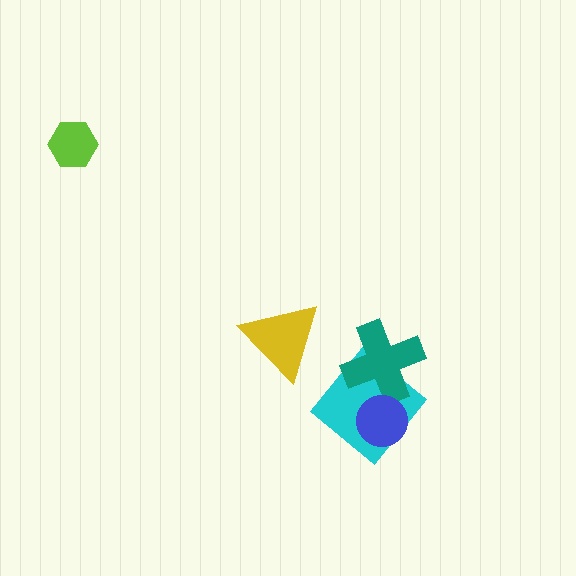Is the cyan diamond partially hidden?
Yes, it is partially covered by another shape.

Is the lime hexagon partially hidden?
No, no other shape covers it.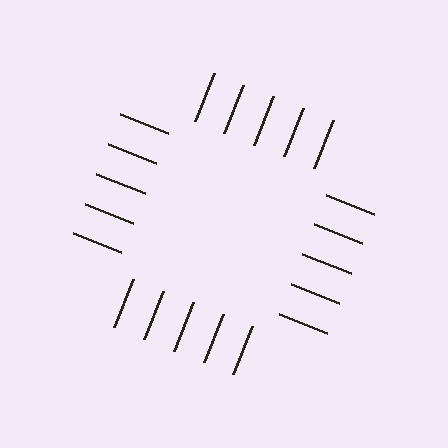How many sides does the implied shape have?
4 sides — the line-ends trace a square.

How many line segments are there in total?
20 — 5 along each of the 4 edges.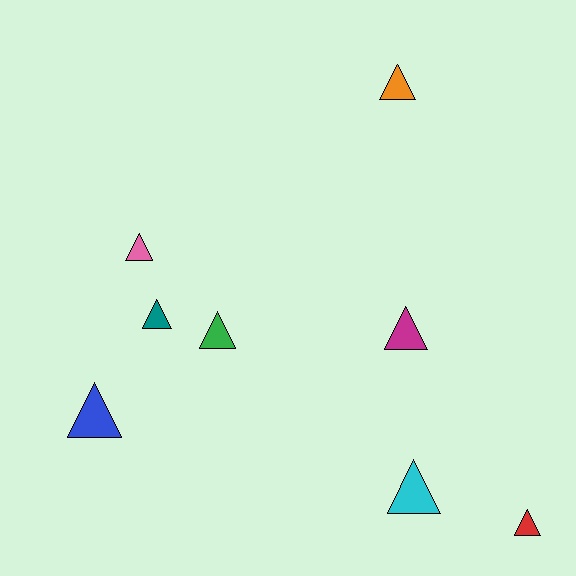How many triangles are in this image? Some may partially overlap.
There are 8 triangles.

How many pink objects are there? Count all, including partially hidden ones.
There is 1 pink object.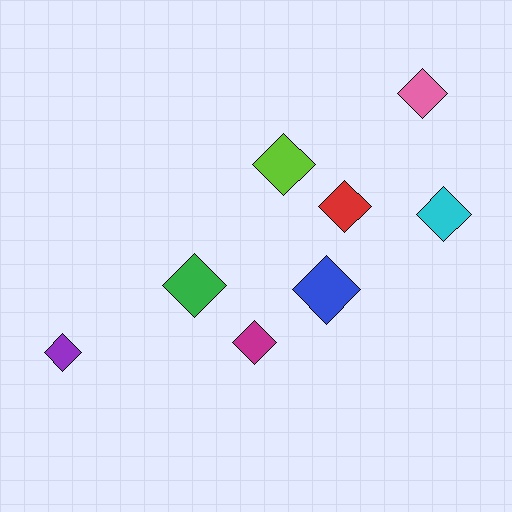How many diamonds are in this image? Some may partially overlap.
There are 8 diamonds.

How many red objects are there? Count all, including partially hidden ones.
There is 1 red object.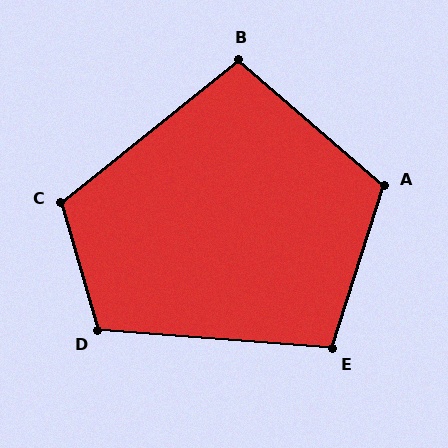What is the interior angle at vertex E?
Approximately 103 degrees (obtuse).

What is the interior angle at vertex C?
Approximately 112 degrees (obtuse).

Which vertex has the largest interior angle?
A, at approximately 113 degrees.